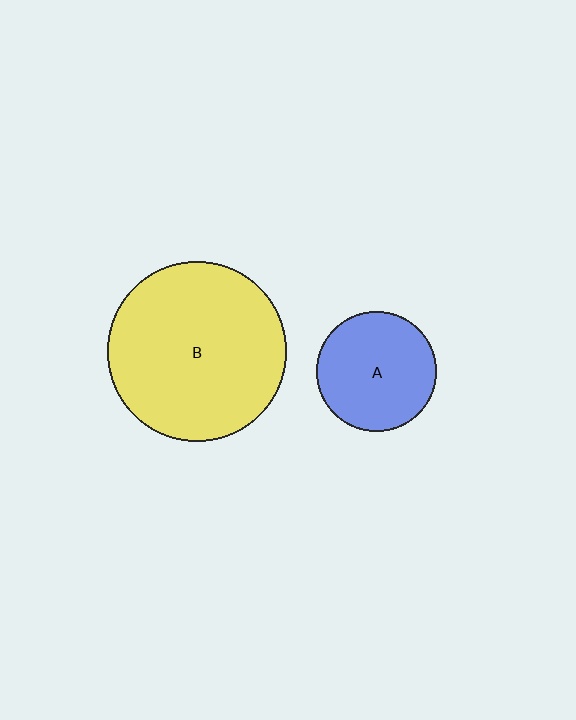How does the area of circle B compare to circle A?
Approximately 2.3 times.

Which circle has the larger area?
Circle B (yellow).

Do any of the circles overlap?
No, none of the circles overlap.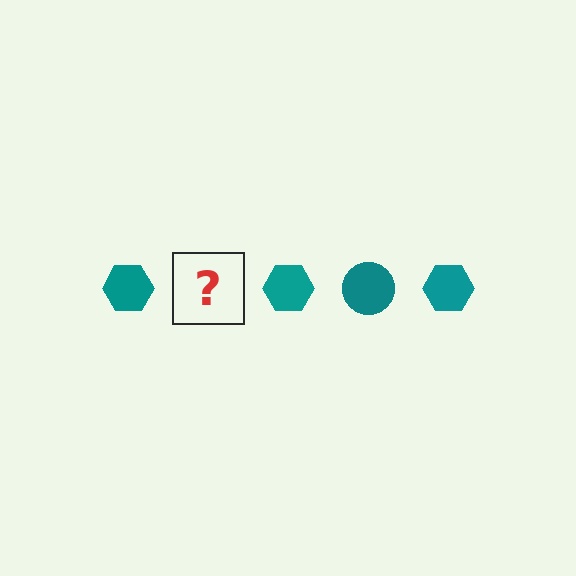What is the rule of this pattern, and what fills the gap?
The rule is that the pattern cycles through hexagon, circle shapes in teal. The gap should be filled with a teal circle.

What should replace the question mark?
The question mark should be replaced with a teal circle.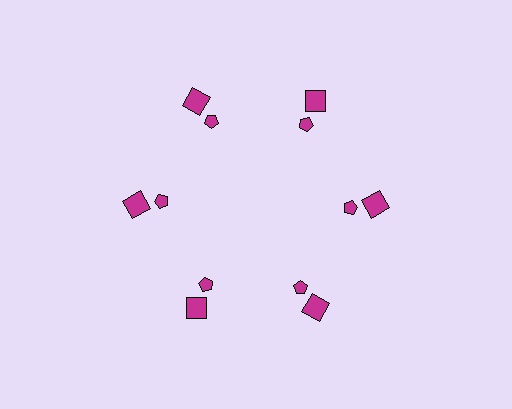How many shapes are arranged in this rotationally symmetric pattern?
There are 12 shapes, arranged in 6 groups of 2.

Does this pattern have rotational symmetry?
Yes, this pattern has 6-fold rotational symmetry. It looks the same after rotating 60 degrees around the center.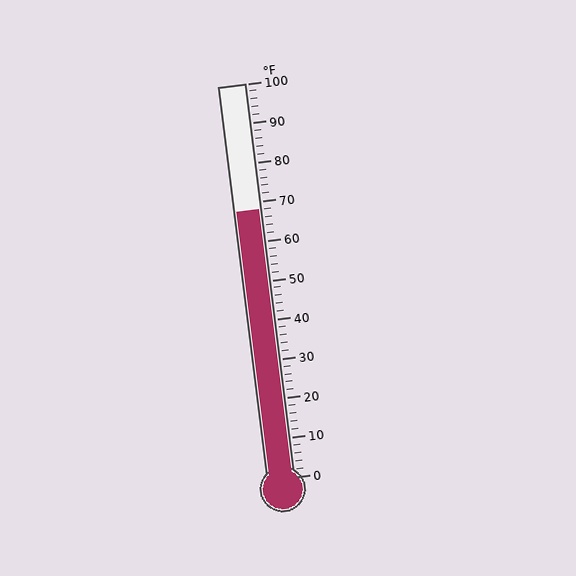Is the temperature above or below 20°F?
The temperature is above 20°F.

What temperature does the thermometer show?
The thermometer shows approximately 68°F.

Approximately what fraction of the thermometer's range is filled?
The thermometer is filled to approximately 70% of its range.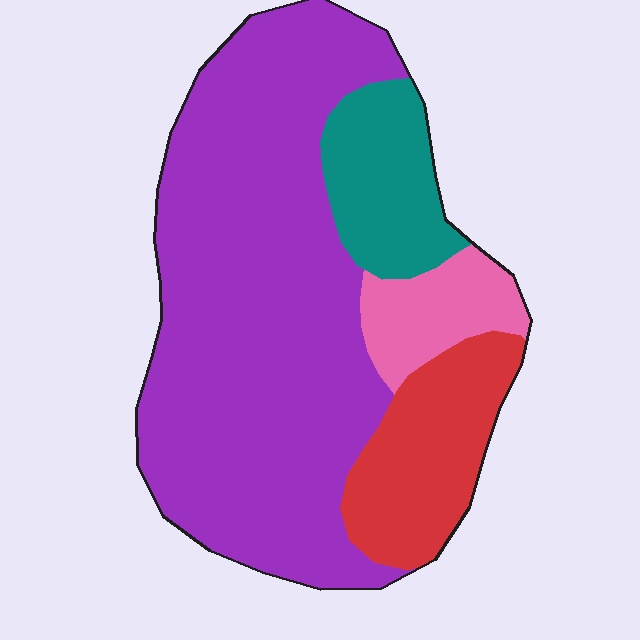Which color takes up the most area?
Purple, at roughly 65%.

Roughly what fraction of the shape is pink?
Pink covers roughly 10% of the shape.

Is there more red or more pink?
Red.